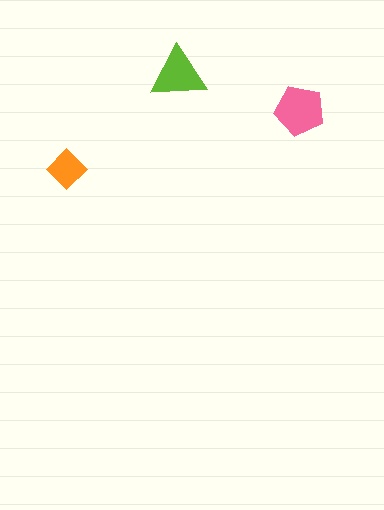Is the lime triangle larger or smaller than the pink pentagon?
Smaller.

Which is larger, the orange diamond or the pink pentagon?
The pink pentagon.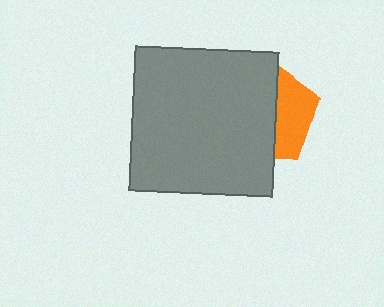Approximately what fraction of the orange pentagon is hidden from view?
Roughly 64% of the orange pentagon is hidden behind the gray square.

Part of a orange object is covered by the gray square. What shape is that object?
It is a pentagon.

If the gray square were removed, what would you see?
You would see the complete orange pentagon.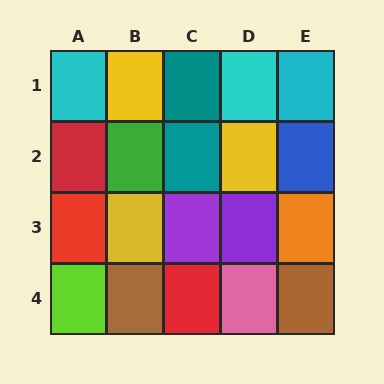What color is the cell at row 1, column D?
Cyan.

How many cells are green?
1 cell is green.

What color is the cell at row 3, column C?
Purple.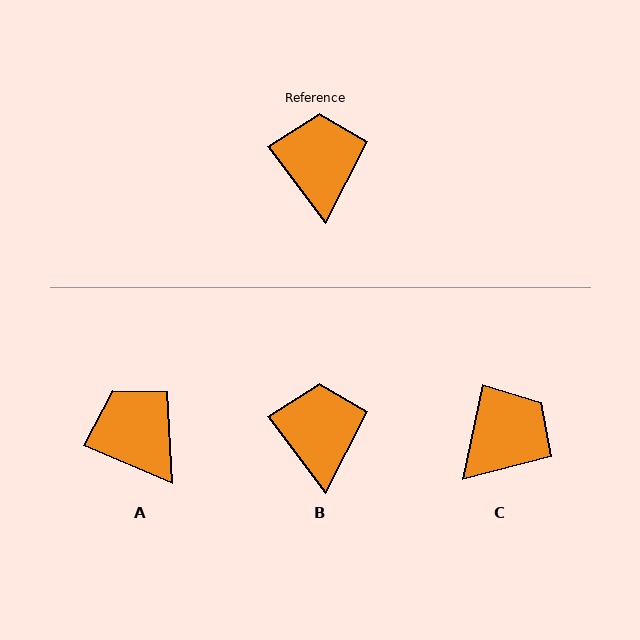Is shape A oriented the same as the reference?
No, it is off by about 30 degrees.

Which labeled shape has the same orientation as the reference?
B.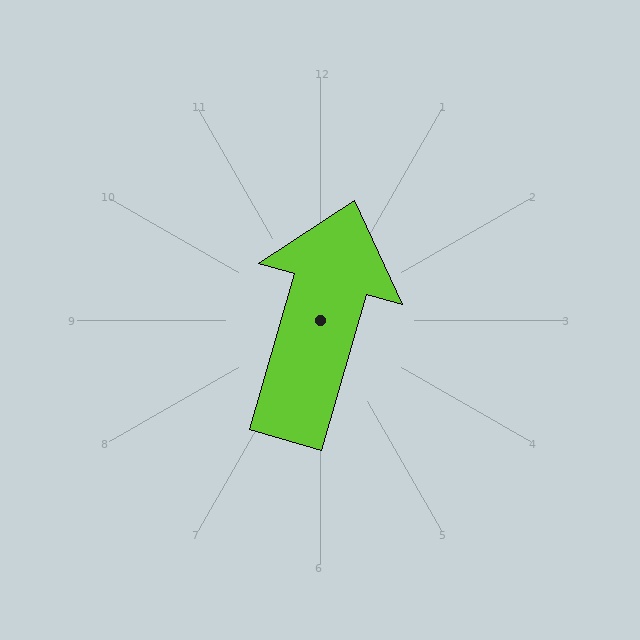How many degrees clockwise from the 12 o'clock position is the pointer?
Approximately 16 degrees.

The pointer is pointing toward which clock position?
Roughly 1 o'clock.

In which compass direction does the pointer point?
North.